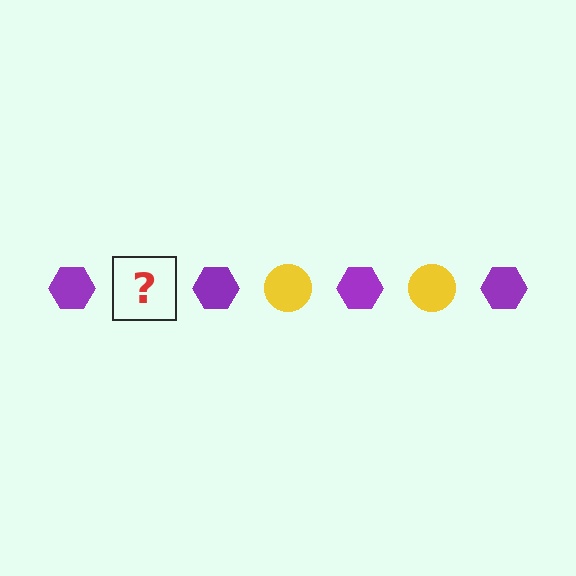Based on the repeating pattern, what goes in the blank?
The blank should be a yellow circle.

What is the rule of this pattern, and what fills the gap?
The rule is that the pattern alternates between purple hexagon and yellow circle. The gap should be filled with a yellow circle.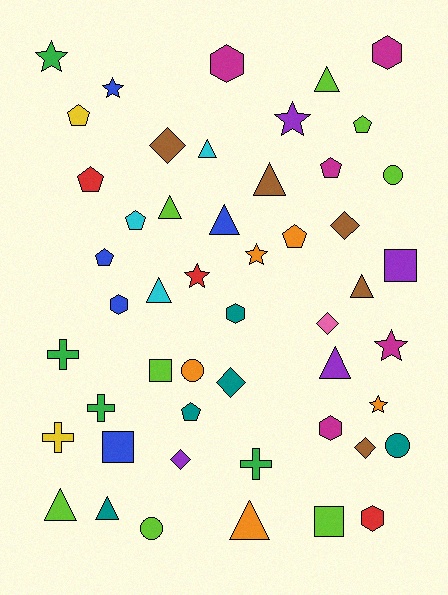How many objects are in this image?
There are 50 objects.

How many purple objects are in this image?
There are 4 purple objects.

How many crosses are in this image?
There are 4 crosses.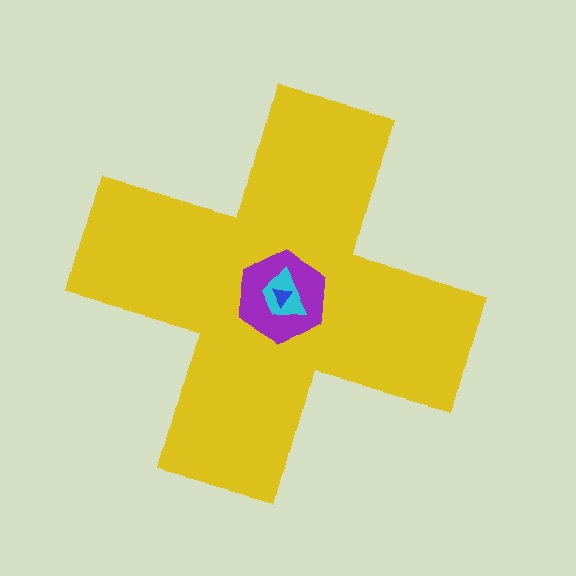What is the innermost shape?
The blue triangle.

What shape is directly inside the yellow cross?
The purple hexagon.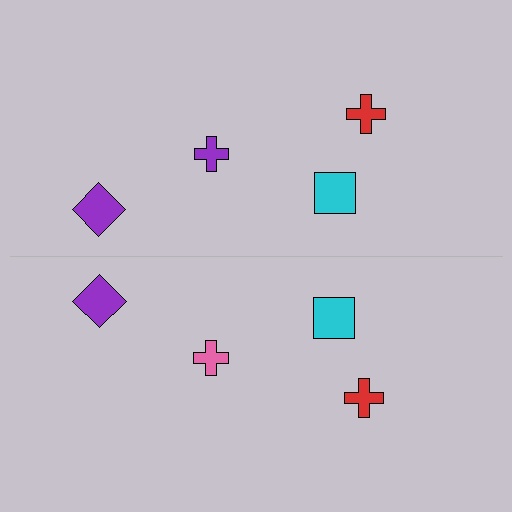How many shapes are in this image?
There are 8 shapes in this image.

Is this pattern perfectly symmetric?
No, the pattern is not perfectly symmetric. The pink cross on the bottom side breaks the symmetry — its mirror counterpart is purple.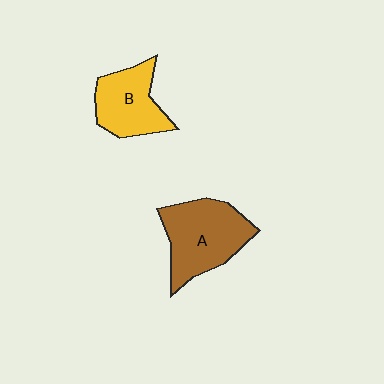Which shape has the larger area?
Shape A (brown).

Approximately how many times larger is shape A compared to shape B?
Approximately 1.3 times.